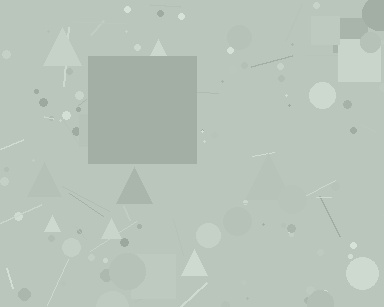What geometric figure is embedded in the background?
A square is embedded in the background.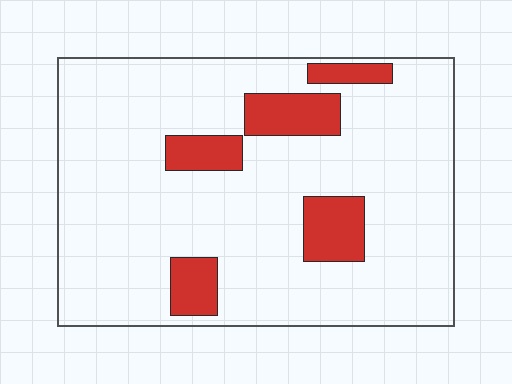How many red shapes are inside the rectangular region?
5.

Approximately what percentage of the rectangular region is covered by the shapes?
Approximately 15%.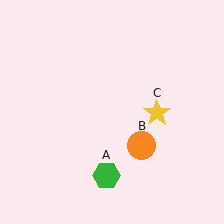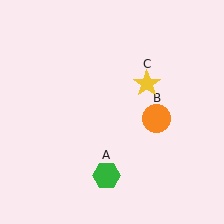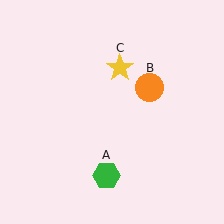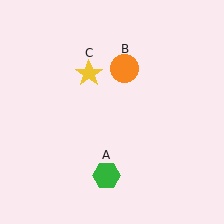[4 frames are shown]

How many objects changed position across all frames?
2 objects changed position: orange circle (object B), yellow star (object C).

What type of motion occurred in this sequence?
The orange circle (object B), yellow star (object C) rotated counterclockwise around the center of the scene.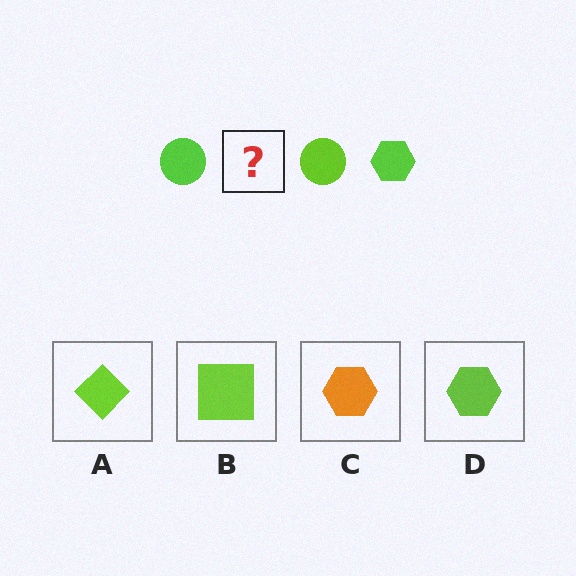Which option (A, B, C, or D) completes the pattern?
D.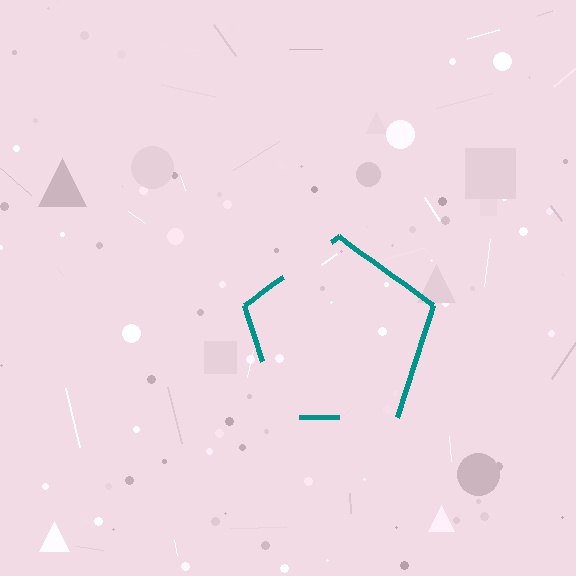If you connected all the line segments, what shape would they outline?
They would outline a pentagon.